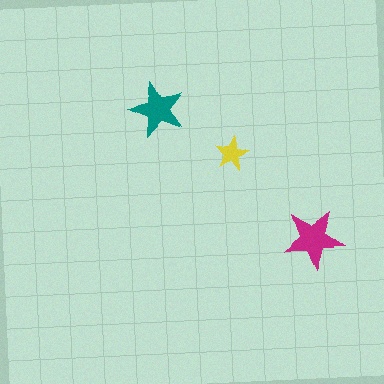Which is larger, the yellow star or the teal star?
The teal one.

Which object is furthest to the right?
The magenta star is rightmost.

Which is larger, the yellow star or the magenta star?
The magenta one.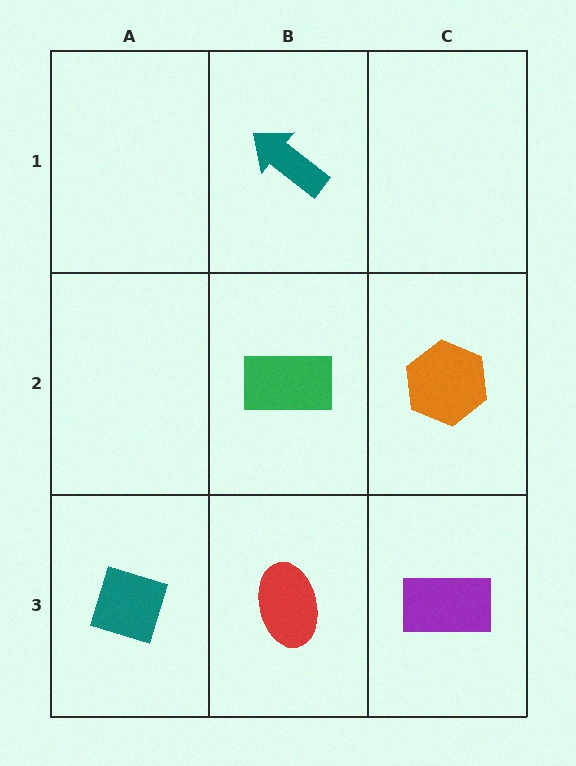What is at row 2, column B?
A green rectangle.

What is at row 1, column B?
A teal arrow.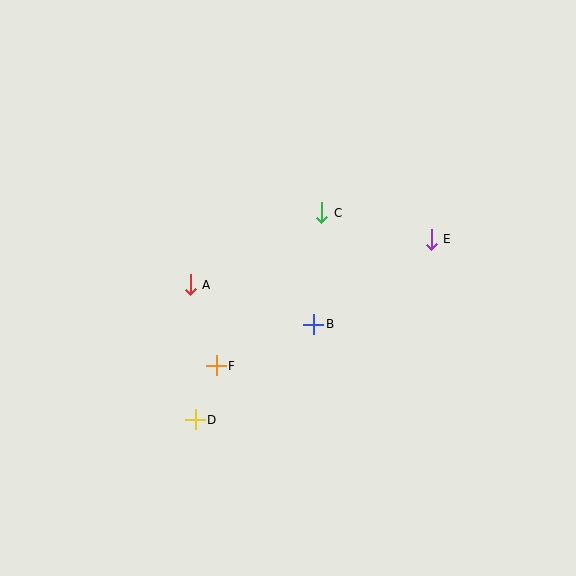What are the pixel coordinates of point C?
Point C is at (322, 213).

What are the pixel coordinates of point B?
Point B is at (314, 324).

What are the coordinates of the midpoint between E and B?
The midpoint between E and B is at (373, 282).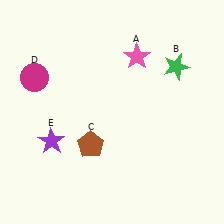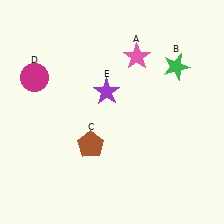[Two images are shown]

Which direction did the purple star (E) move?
The purple star (E) moved right.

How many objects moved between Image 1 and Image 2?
1 object moved between the two images.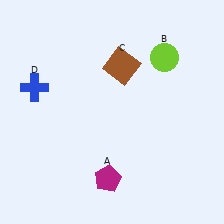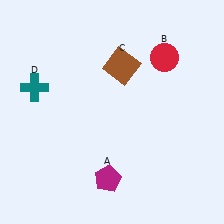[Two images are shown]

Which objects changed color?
B changed from lime to red. D changed from blue to teal.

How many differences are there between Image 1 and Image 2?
There are 2 differences between the two images.